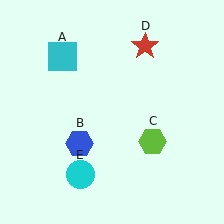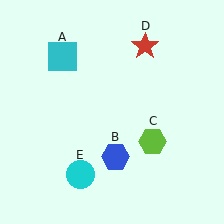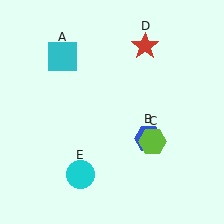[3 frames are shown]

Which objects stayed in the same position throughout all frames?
Cyan square (object A) and lime hexagon (object C) and red star (object D) and cyan circle (object E) remained stationary.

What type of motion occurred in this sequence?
The blue hexagon (object B) rotated counterclockwise around the center of the scene.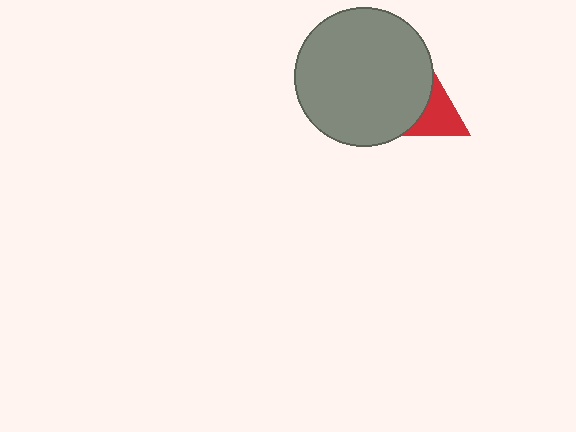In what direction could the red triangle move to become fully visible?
The red triangle could move right. That would shift it out from behind the gray circle entirely.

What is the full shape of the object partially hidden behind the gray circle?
The partially hidden object is a red triangle.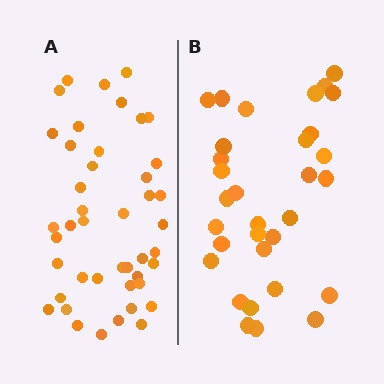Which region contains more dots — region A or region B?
Region A (the left region) has more dots.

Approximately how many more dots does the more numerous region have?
Region A has roughly 12 or so more dots than region B.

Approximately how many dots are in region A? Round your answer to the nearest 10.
About 40 dots. (The exact count is 44, which rounds to 40.)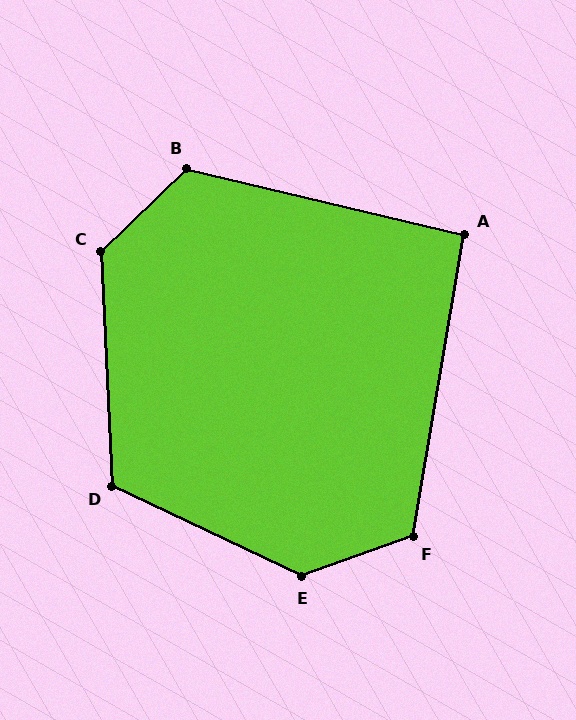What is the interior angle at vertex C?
Approximately 131 degrees (obtuse).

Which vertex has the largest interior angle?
E, at approximately 135 degrees.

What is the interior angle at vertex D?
Approximately 118 degrees (obtuse).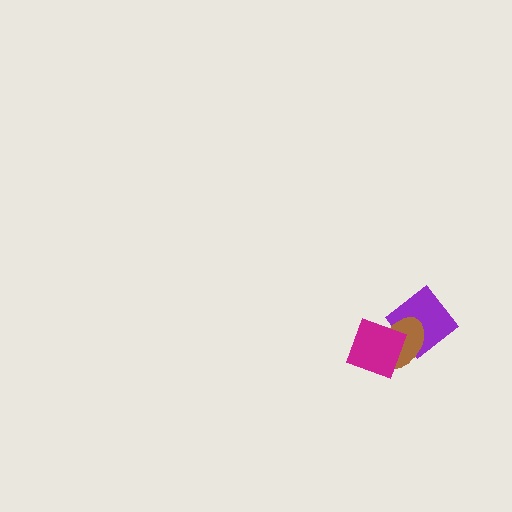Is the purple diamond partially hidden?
Yes, it is partially covered by another shape.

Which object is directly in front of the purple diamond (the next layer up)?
The brown ellipse is directly in front of the purple diamond.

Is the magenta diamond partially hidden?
No, no other shape covers it.